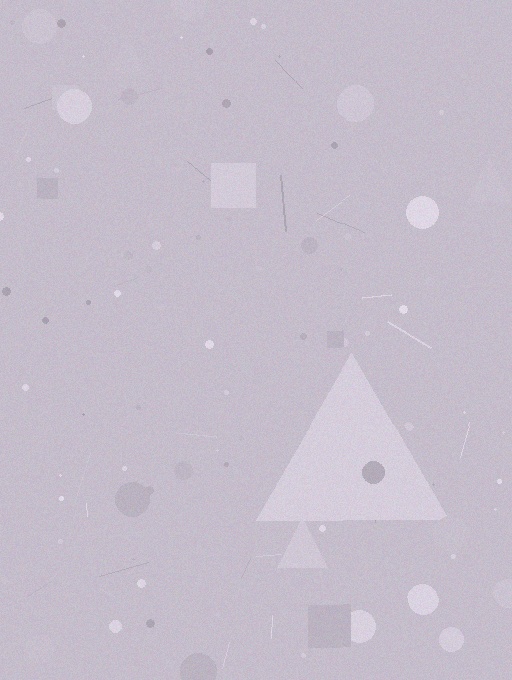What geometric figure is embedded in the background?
A triangle is embedded in the background.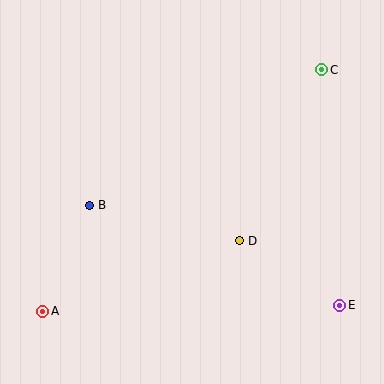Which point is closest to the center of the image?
Point D at (240, 241) is closest to the center.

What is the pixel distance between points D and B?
The distance between D and B is 154 pixels.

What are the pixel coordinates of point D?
Point D is at (240, 241).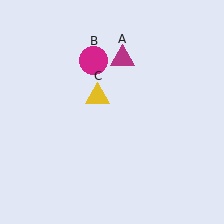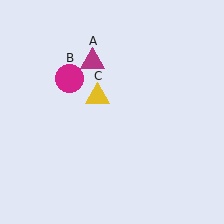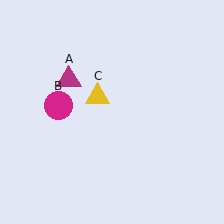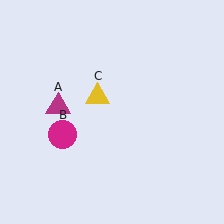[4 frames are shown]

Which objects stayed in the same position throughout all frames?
Yellow triangle (object C) remained stationary.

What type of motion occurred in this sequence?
The magenta triangle (object A), magenta circle (object B) rotated counterclockwise around the center of the scene.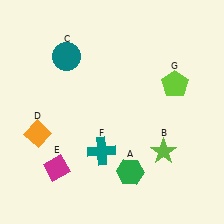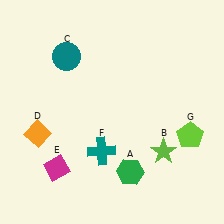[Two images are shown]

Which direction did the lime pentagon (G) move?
The lime pentagon (G) moved down.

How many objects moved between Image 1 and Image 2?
1 object moved between the two images.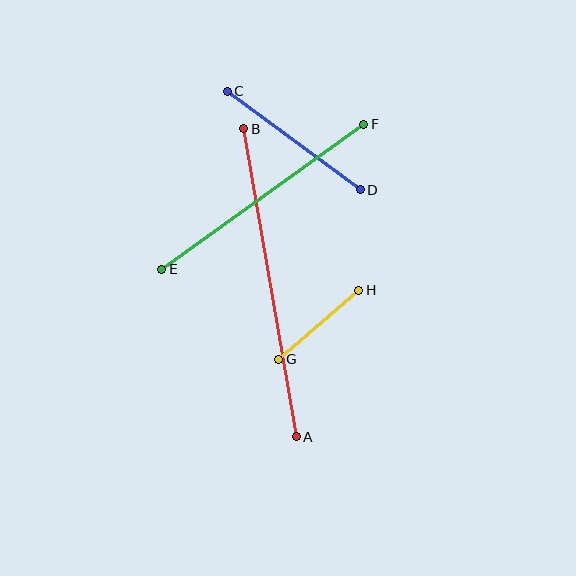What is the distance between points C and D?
The distance is approximately 166 pixels.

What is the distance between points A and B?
The distance is approximately 313 pixels.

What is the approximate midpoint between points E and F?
The midpoint is at approximately (263, 197) pixels.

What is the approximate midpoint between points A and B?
The midpoint is at approximately (270, 283) pixels.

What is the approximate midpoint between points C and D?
The midpoint is at approximately (294, 141) pixels.